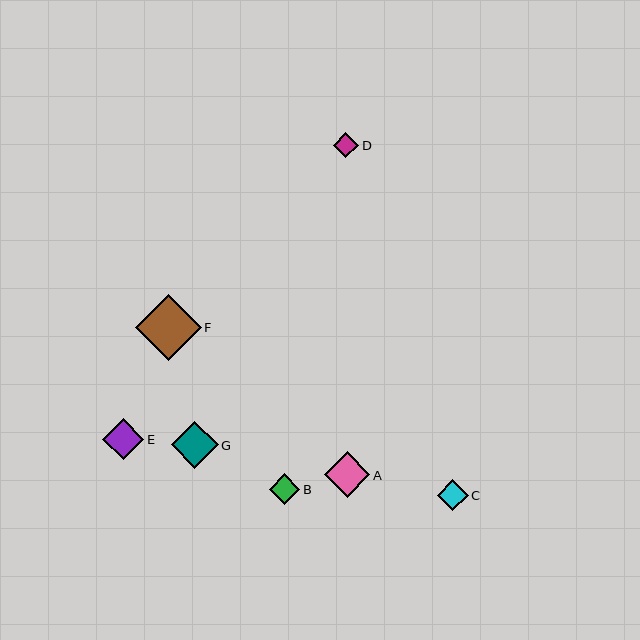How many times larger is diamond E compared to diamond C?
Diamond E is approximately 1.3 times the size of diamond C.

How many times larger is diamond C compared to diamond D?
Diamond C is approximately 1.2 times the size of diamond D.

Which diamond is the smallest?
Diamond D is the smallest with a size of approximately 25 pixels.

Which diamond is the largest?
Diamond F is the largest with a size of approximately 66 pixels.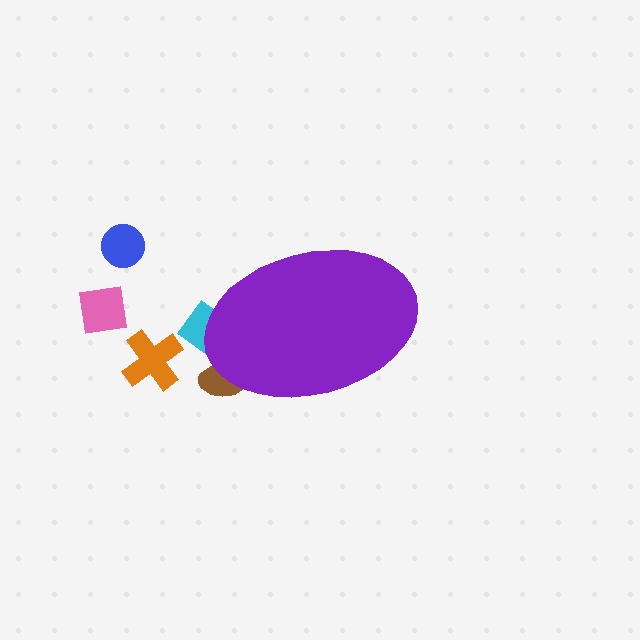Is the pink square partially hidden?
No, the pink square is fully visible.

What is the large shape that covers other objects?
A purple ellipse.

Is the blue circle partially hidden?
No, the blue circle is fully visible.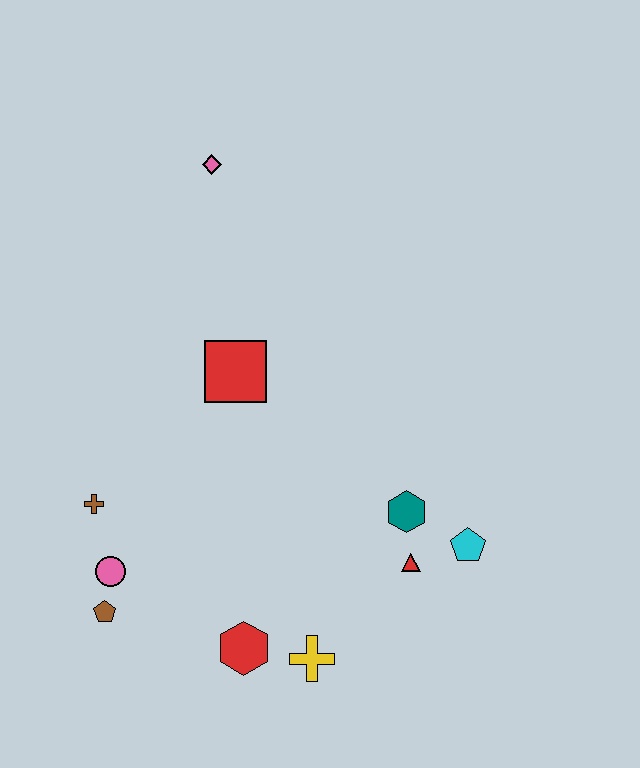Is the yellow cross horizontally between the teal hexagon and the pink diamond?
Yes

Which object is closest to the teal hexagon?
The red triangle is closest to the teal hexagon.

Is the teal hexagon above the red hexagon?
Yes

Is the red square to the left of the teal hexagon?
Yes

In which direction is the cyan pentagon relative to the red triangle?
The cyan pentagon is to the right of the red triangle.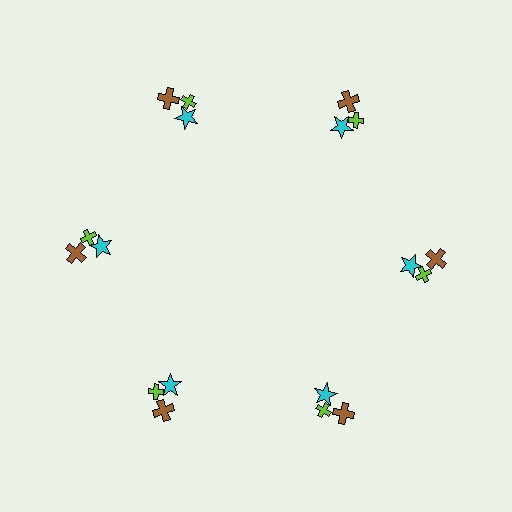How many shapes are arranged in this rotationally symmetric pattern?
There are 18 shapes, arranged in 6 groups of 3.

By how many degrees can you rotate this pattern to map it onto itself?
The pattern maps onto itself every 60 degrees of rotation.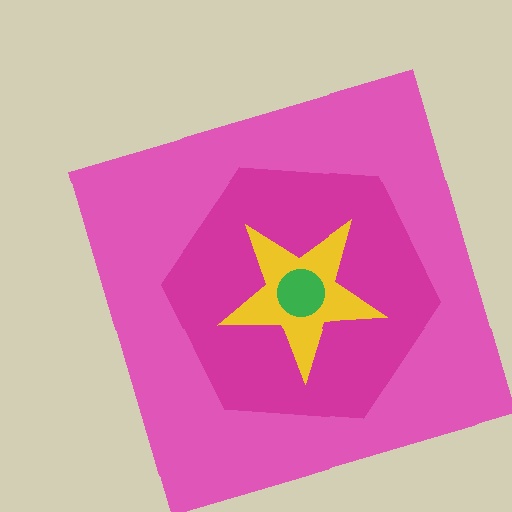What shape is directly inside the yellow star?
The green circle.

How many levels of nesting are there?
4.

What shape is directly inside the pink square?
The magenta hexagon.